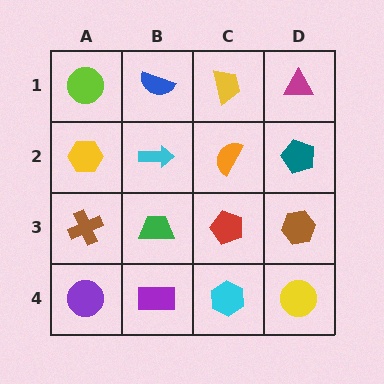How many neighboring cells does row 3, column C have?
4.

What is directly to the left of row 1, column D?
A yellow trapezoid.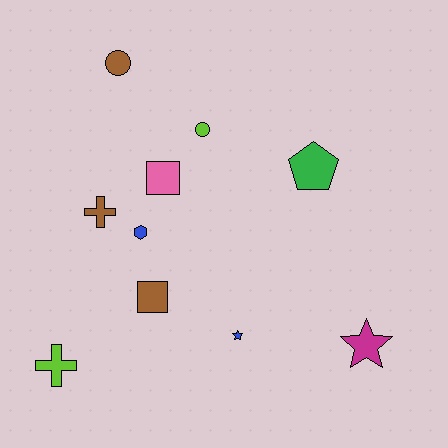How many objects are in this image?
There are 10 objects.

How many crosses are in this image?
There are 2 crosses.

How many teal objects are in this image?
There are no teal objects.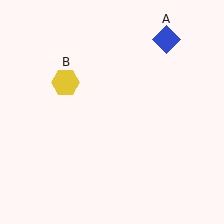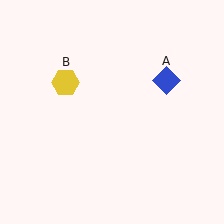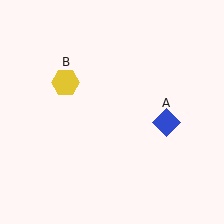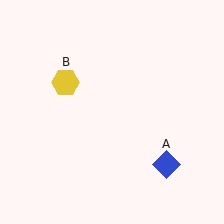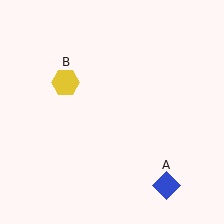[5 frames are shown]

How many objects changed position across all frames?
1 object changed position: blue diamond (object A).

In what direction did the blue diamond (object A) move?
The blue diamond (object A) moved down.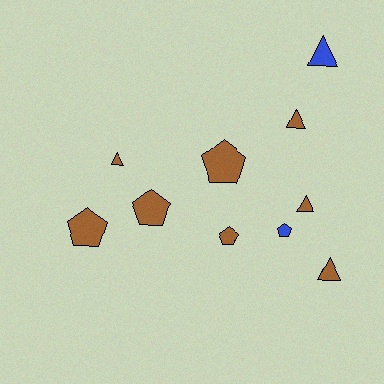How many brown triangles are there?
There are 4 brown triangles.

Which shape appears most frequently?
Triangle, with 5 objects.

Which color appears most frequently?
Brown, with 8 objects.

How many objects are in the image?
There are 10 objects.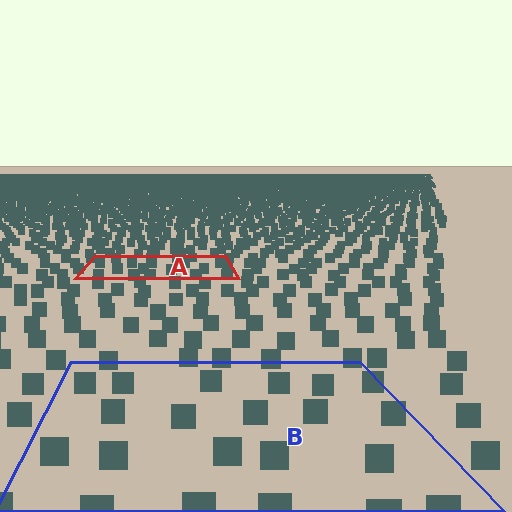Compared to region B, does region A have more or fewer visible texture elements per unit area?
Region A has more texture elements per unit area — they are packed more densely because it is farther away.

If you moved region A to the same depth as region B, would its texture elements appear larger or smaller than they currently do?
They would appear larger. At a closer depth, the same texture elements are projected at a bigger on-screen size.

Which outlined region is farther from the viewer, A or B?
Region A is farther from the viewer — the texture elements inside it appear smaller and more densely packed.